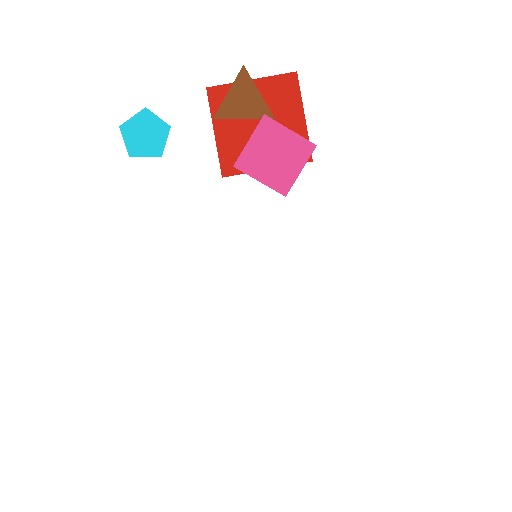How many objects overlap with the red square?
2 objects overlap with the red square.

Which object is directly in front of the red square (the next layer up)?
The brown triangle is directly in front of the red square.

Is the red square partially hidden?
Yes, it is partially covered by another shape.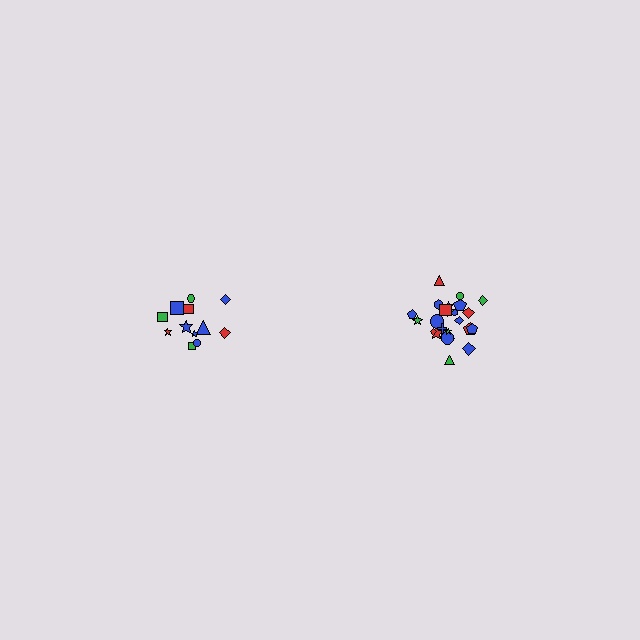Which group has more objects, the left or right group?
The right group.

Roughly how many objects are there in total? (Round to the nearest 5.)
Roughly 35 objects in total.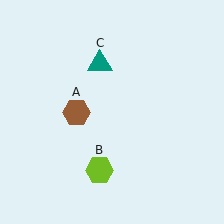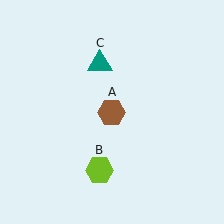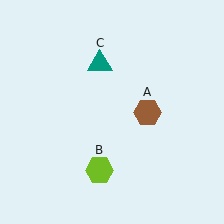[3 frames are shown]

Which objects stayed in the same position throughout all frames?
Lime hexagon (object B) and teal triangle (object C) remained stationary.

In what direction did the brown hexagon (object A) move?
The brown hexagon (object A) moved right.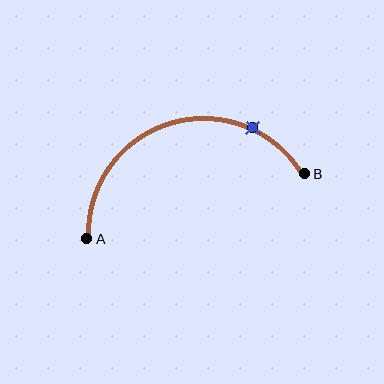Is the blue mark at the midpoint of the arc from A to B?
No. The blue mark lies on the arc but is closer to endpoint B. The arc midpoint would be at the point on the curve equidistant along the arc from both A and B.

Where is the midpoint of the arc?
The arc midpoint is the point on the curve farthest from the straight line joining A and B. It sits above that line.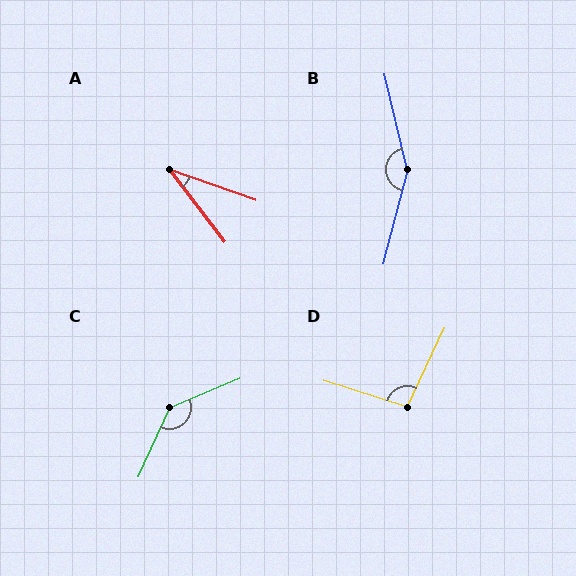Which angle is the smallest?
A, at approximately 33 degrees.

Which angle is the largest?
B, at approximately 152 degrees.